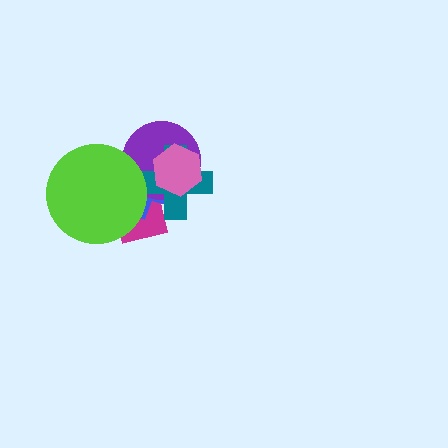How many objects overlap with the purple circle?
5 objects overlap with the purple circle.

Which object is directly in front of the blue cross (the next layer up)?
The purple circle is directly in front of the blue cross.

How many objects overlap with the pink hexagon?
3 objects overlap with the pink hexagon.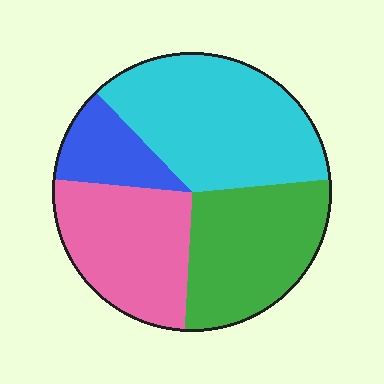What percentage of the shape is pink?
Pink covers around 25% of the shape.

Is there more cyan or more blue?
Cyan.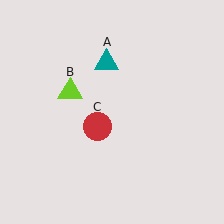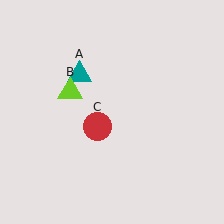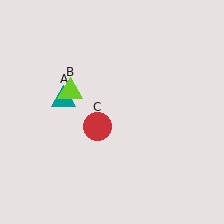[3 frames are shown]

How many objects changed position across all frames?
1 object changed position: teal triangle (object A).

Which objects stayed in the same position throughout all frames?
Lime triangle (object B) and red circle (object C) remained stationary.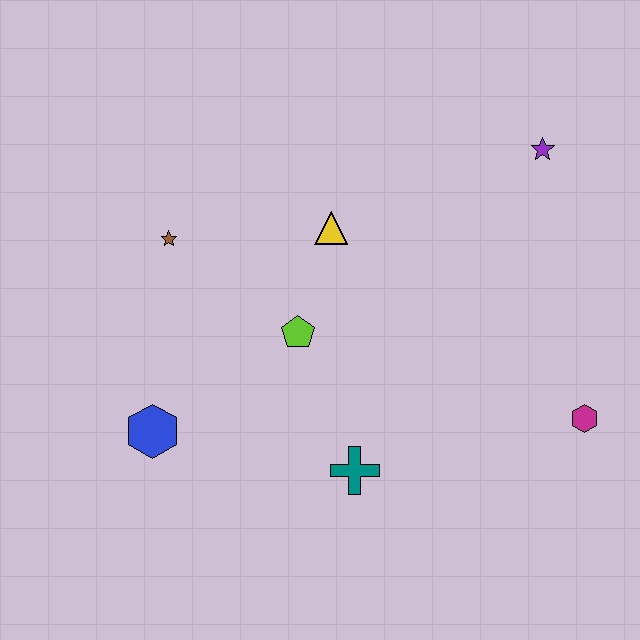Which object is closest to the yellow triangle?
The lime pentagon is closest to the yellow triangle.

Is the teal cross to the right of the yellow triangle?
Yes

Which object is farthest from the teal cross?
The purple star is farthest from the teal cross.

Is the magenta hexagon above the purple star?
No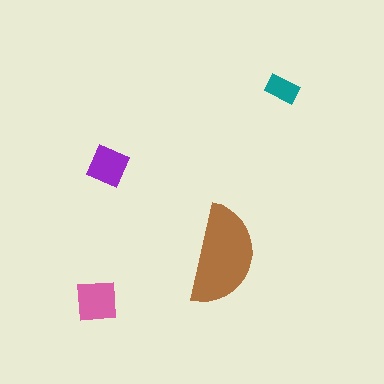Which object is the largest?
The brown semicircle.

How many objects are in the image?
There are 4 objects in the image.